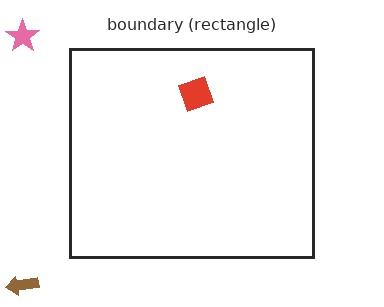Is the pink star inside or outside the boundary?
Outside.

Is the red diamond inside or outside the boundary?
Inside.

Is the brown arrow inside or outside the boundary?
Outside.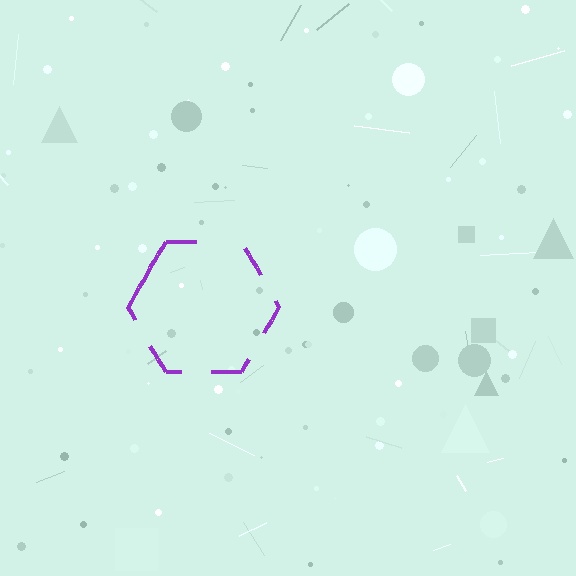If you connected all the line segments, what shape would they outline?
They would outline a hexagon.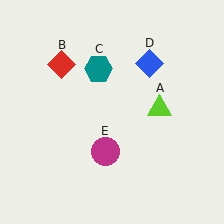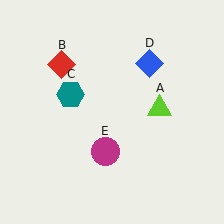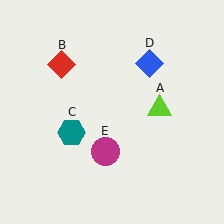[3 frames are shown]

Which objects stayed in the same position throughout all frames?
Lime triangle (object A) and red diamond (object B) and blue diamond (object D) and magenta circle (object E) remained stationary.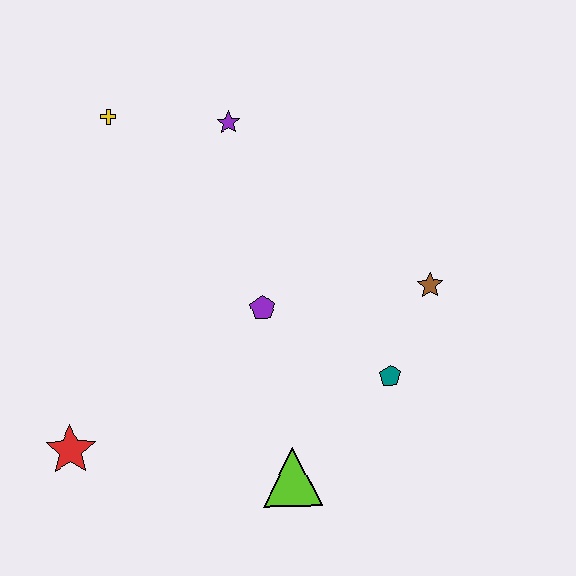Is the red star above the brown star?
No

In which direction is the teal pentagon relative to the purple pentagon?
The teal pentagon is to the right of the purple pentagon.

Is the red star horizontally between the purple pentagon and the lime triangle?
No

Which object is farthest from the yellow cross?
The lime triangle is farthest from the yellow cross.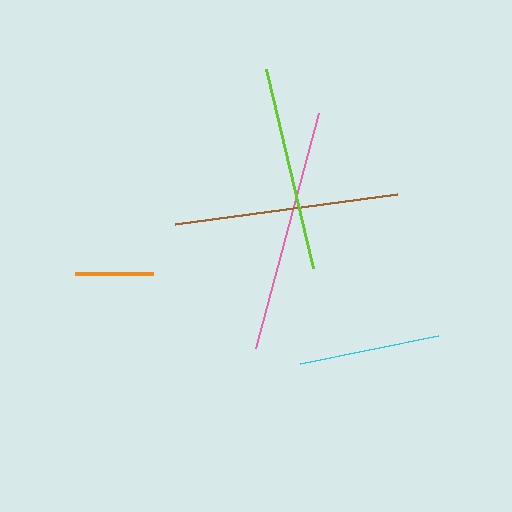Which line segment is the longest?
The pink line is the longest at approximately 243 pixels.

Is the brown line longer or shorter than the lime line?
The brown line is longer than the lime line.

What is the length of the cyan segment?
The cyan segment is approximately 141 pixels long.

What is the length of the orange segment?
The orange segment is approximately 78 pixels long.